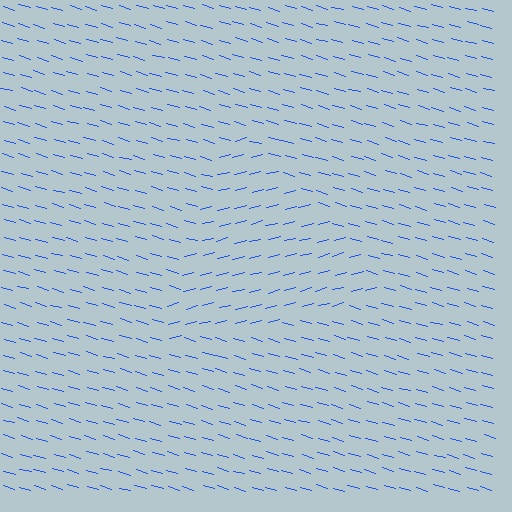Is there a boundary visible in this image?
Yes, there is a texture boundary formed by a change in line orientation.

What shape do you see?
I see a triangle.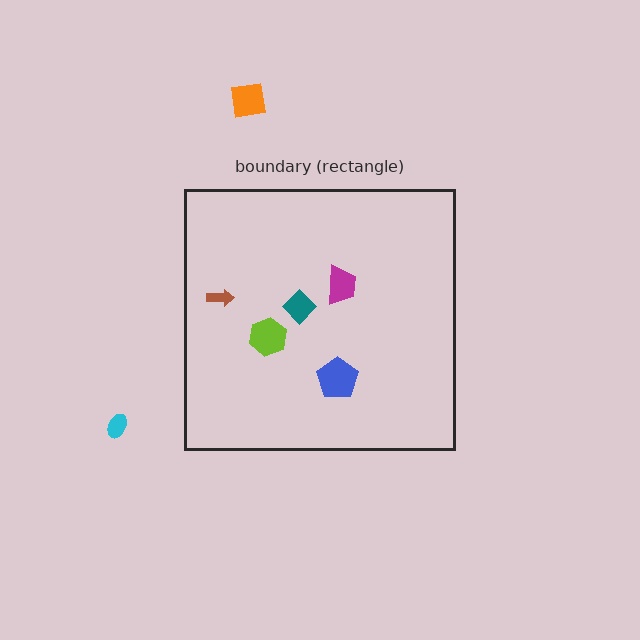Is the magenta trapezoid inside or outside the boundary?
Inside.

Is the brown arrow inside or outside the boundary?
Inside.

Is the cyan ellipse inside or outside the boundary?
Outside.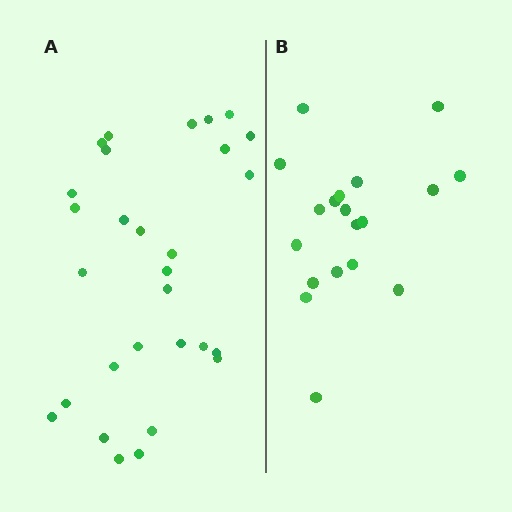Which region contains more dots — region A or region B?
Region A (the left region) has more dots.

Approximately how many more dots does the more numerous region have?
Region A has roughly 10 or so more dots than region B.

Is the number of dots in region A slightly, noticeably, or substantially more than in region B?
Region A has substantially more. The ratio is roughly 1.5 to 1.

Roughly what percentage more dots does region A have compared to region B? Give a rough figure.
About 55% more.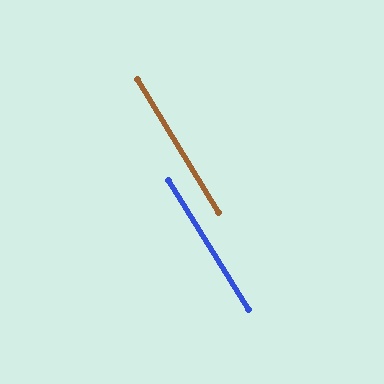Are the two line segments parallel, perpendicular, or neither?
Parallel — their directions differ by only 0.7°.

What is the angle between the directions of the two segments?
Approximately 1 degree.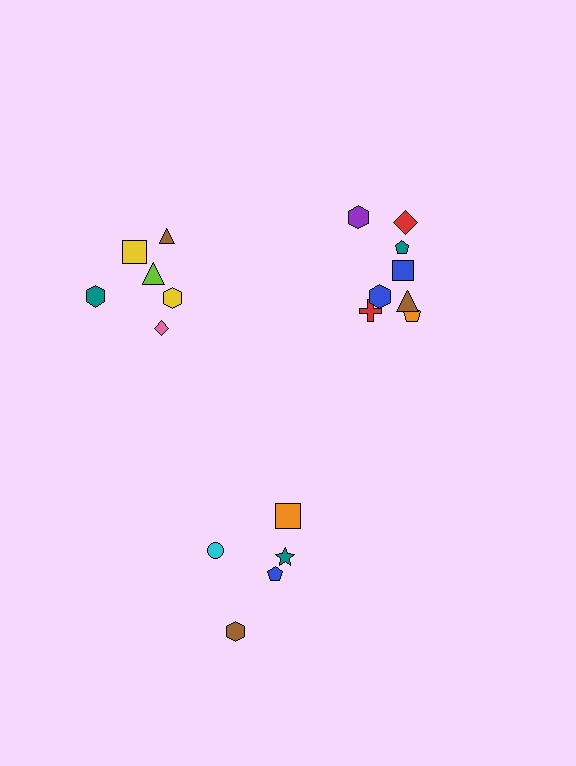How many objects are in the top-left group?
There are 6 objects.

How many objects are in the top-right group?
There are 8 objects.